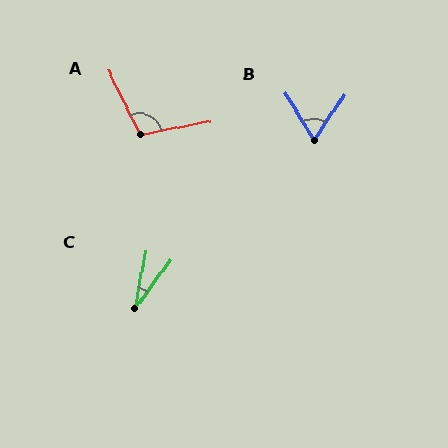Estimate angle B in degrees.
Approximately 66 degrees.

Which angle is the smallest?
C, at approximately 25 degrees.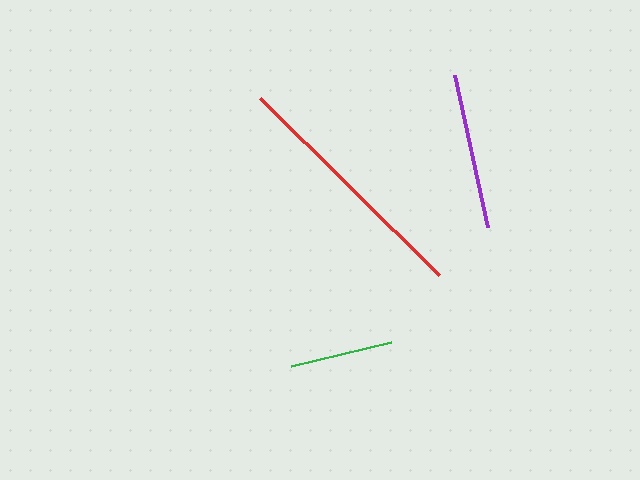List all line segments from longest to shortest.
From longest to shortest: red, purple, green.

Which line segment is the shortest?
The green line is the shortest at approximately 103 pixels.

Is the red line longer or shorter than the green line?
The red line is longer than the green line.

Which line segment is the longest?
The red line is the longest at approximately 252 pixels.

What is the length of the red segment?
The red segment is approximately 252 pixels long.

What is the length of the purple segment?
The purple segment is approximately 156 pixels long.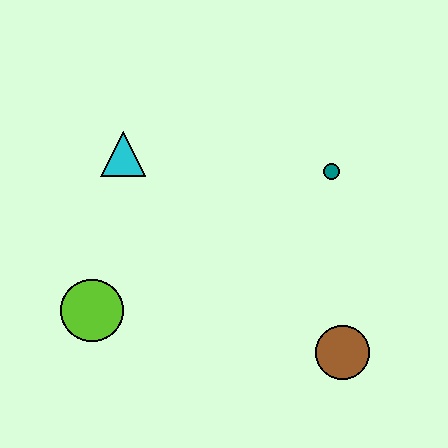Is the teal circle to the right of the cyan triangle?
Yes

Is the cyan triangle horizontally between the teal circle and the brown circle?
No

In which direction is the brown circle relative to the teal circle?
The brown circle is below the teal circle.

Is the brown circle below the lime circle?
Yes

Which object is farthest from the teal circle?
The lime circle is farthest from the teal circle.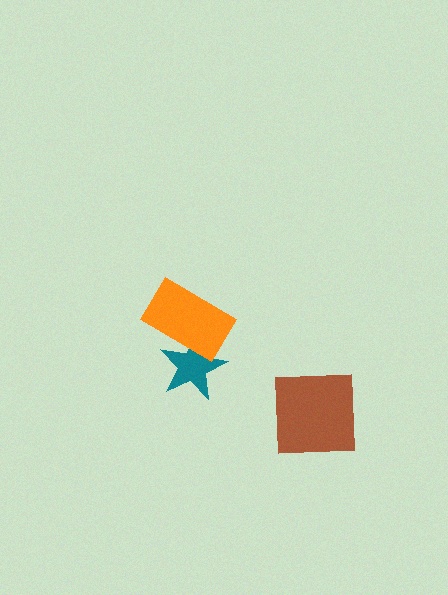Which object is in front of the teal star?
The orange rectangle is in front of the teal star.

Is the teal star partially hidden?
Yes, it is partially covered by another shape.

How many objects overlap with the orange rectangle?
1 object overlaps with the orange rectangle.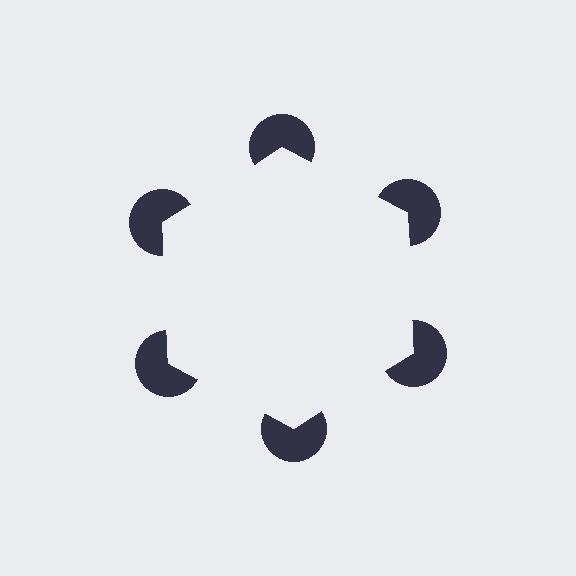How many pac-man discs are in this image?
There are 6 — one at each vertex of the illusory hexagon.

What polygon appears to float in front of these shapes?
An illusory hexagon — its edges are inferred from the aligned wedge cuts in the pac-man discs, not physically drawn.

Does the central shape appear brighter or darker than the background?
It typically appears slightly brighter than the background, even though no actual brightness change is drawn.